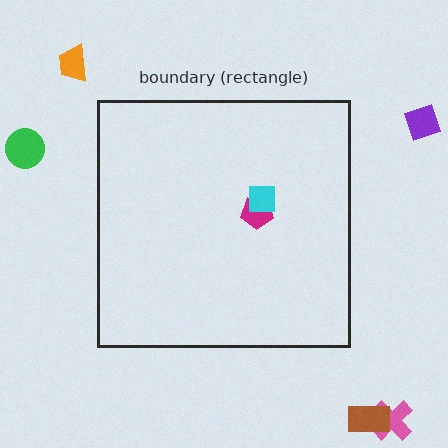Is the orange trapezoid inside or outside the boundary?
Outside.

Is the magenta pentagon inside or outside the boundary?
Inside.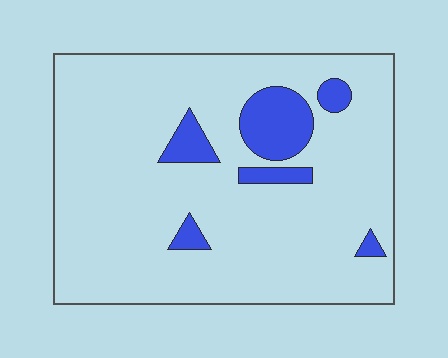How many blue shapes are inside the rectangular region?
6.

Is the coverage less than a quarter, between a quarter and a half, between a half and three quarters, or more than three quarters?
Less than a quarter.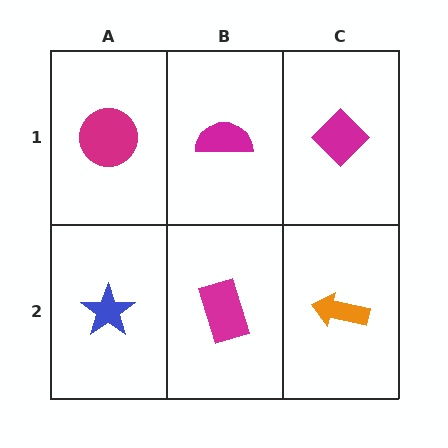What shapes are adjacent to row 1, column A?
A blue star (row 2, column A), a magenta semicircle (row 1, column B).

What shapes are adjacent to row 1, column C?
An orange arrow (row 2, column C), a magenta semicircle (row 1, column B).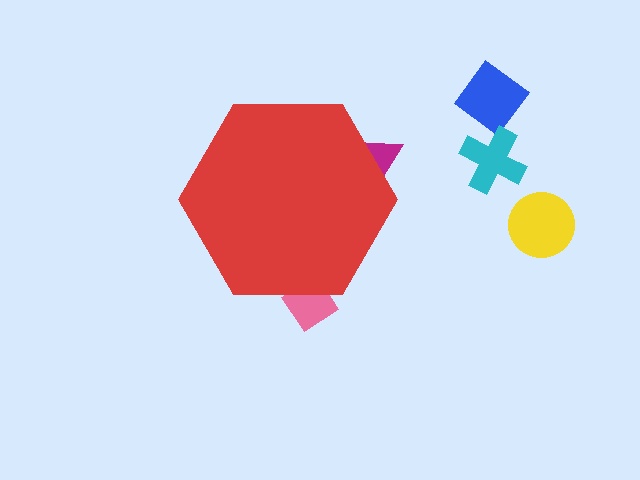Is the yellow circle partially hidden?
No, the yellow circle is fully visible.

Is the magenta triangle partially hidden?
Yes, the magenta triangle is partially hidden behind the red hexagon.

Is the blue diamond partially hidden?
No, the blue diamond is fully visible.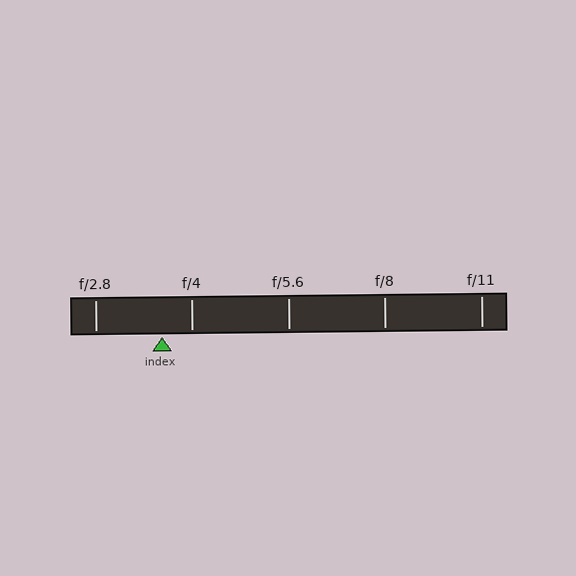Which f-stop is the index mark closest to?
The index mark is closest to f/4.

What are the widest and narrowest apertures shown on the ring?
The widest aperture shown is f/2.8 and the narrowest is f/11.